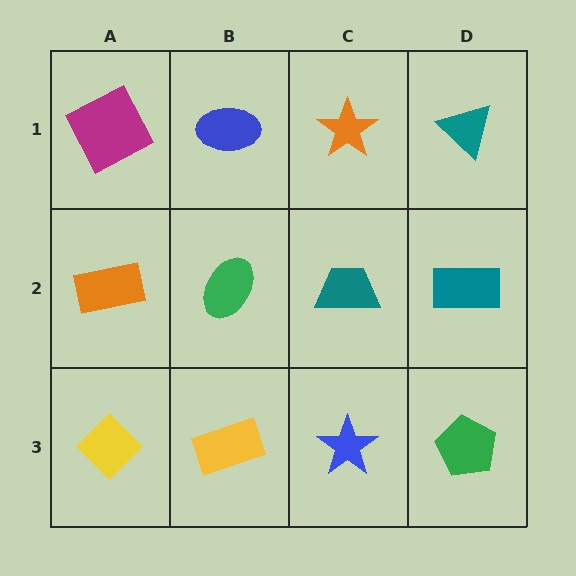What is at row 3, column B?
A yellow rectangle.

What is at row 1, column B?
A blue ellipse.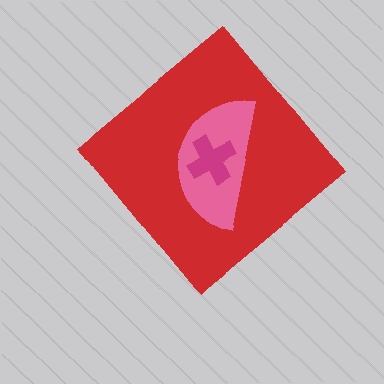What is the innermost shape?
The magenta cross.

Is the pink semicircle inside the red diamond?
Yes.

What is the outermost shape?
The red diamond.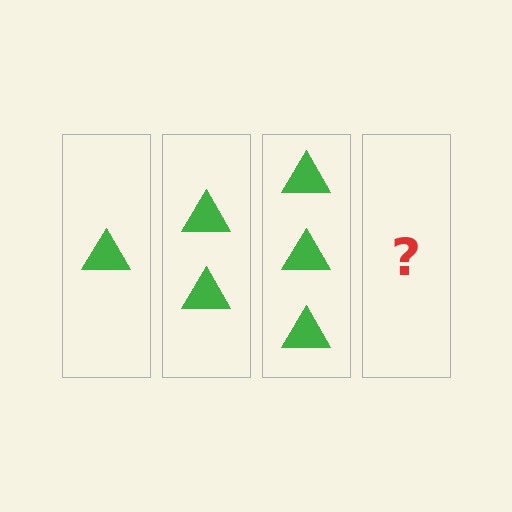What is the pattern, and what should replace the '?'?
The pattern is that each step adds one more triangle. The '?' should be 4 triangles.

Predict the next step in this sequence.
The next step is 4 triangles.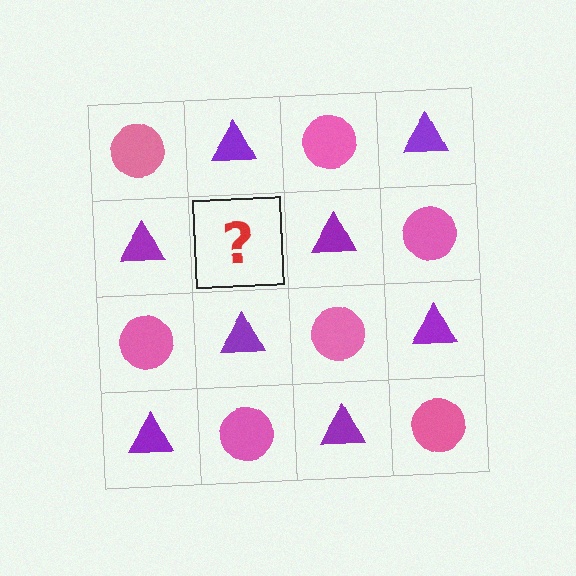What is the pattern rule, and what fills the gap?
The rule is that it alternates pink circle and purple triangle in a checkerboard pattern. The gap should be filled with a pink circle.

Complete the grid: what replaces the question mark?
The question mark should be replaced with a pink circle.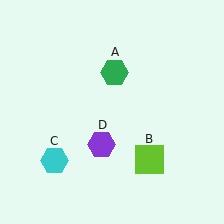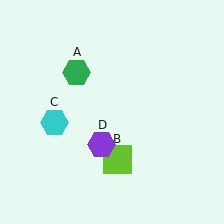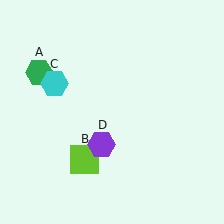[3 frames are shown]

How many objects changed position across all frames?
3 objects changed position: green hexagon (object A), lime square (object B), cyan hexagon (object C).